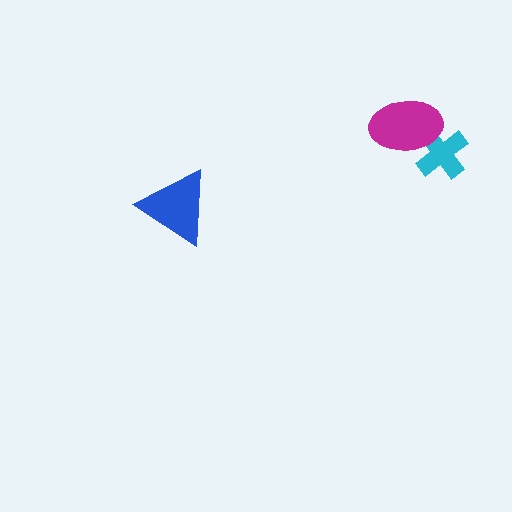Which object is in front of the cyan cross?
The magenta ellipse is in front of the cyan cross.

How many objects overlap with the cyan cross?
1 object overlaps with the cyan cross.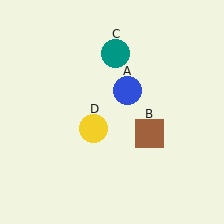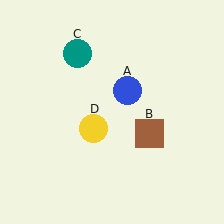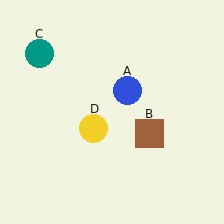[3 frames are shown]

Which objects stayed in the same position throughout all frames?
Blue circle (object A) and brown square (object B) and yellow circle (object D) remained stationary.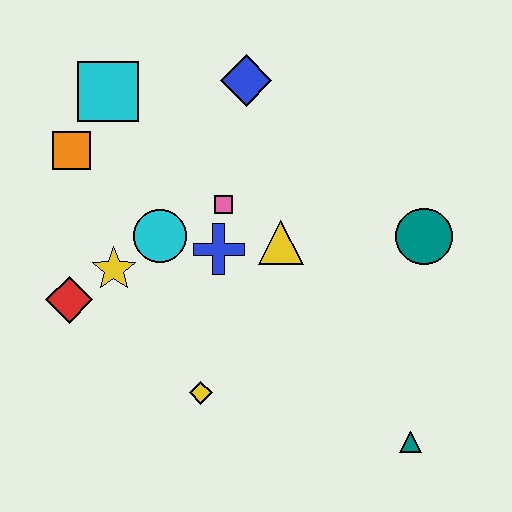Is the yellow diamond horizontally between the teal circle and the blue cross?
No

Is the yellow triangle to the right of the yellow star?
Yes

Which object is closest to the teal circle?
The yellow triangle is closest to the teal circle.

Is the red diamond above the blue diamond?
No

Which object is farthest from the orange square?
The teal triangle is farthest from the orange square.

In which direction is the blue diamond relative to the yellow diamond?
The blue diamond is above the yellow diamond.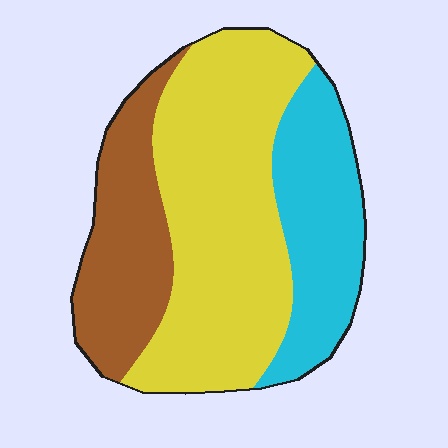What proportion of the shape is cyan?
Cyan takes up between a sixth and a third of the shape.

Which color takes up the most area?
Yellow, at roughly 50%.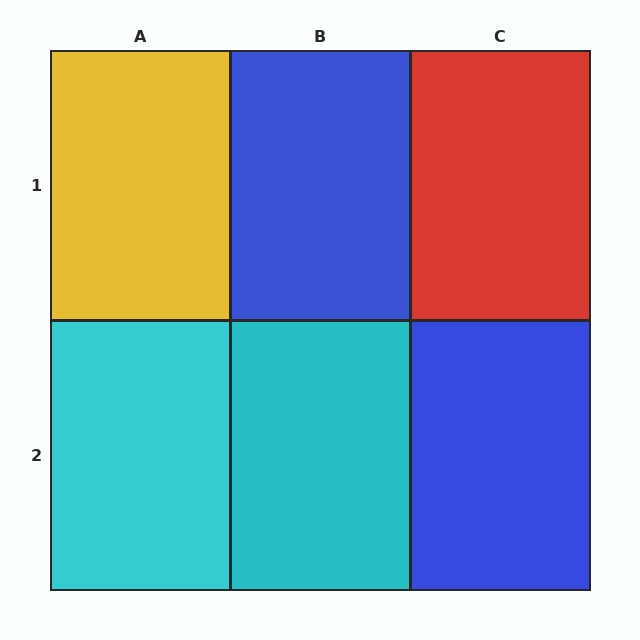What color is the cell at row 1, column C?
Red.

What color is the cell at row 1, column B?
Blue.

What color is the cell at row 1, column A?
Yellow.